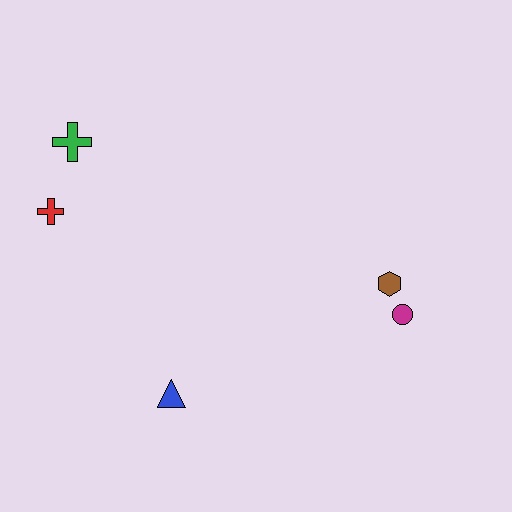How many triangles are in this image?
There is 1 triangle.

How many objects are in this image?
There are 5 objects.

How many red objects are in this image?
There is 1 red object.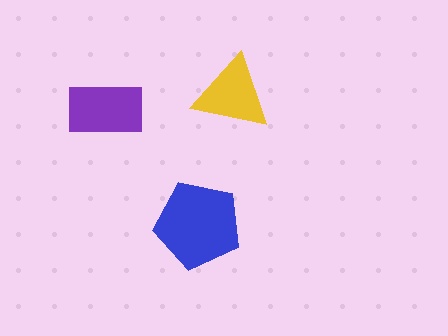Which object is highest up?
The yellow triangle is topmost.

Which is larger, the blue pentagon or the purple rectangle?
The blue pentagon.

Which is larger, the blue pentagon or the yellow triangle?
The blue pentagon.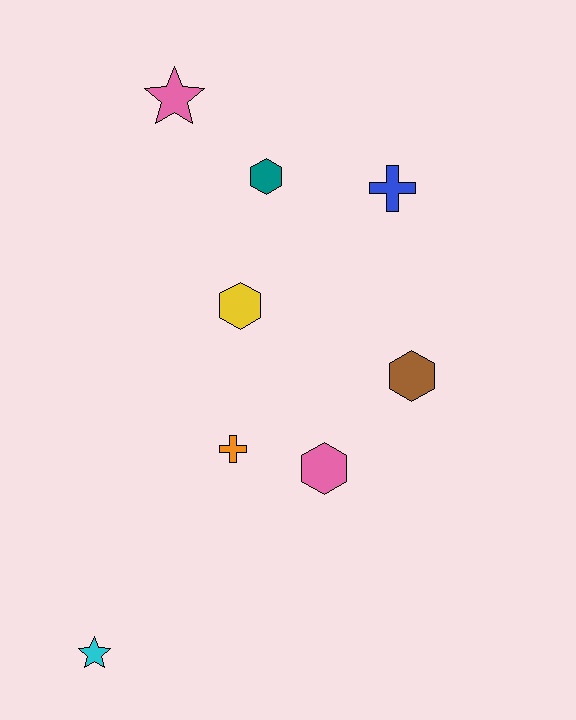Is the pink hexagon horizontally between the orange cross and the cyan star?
No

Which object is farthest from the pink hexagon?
The pink star is farthest from the pink hexagon.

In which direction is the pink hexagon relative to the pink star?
The pink hexagon is below the pink star.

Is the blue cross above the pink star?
No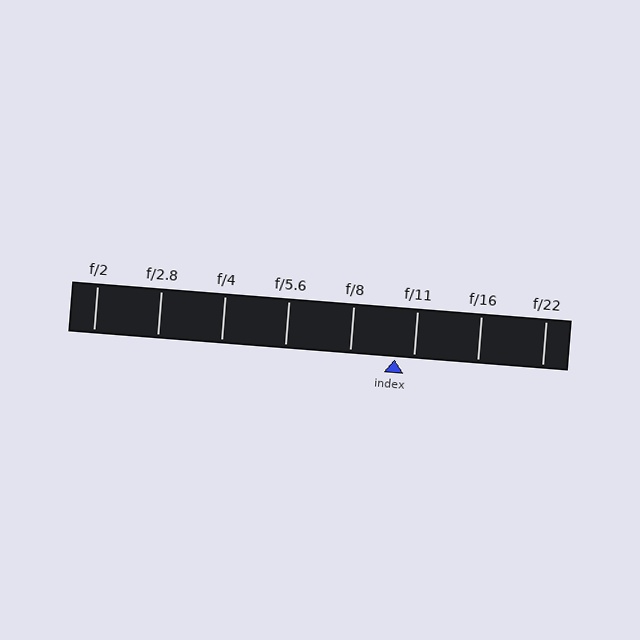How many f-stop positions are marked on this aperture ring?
There are 8 f-stop positions marked.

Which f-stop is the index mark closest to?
The index mark is closest to f/11.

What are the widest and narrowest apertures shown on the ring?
The widest aperture shown is f/2 and the narrowest is f/22.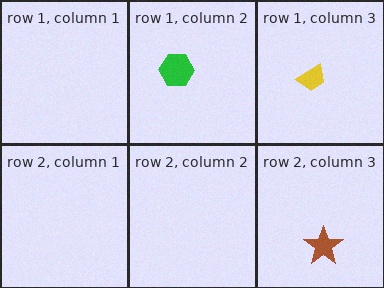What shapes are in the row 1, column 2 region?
The green hexagon.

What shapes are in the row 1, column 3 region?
The yellow trapezoid.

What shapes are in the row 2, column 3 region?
The brown star.